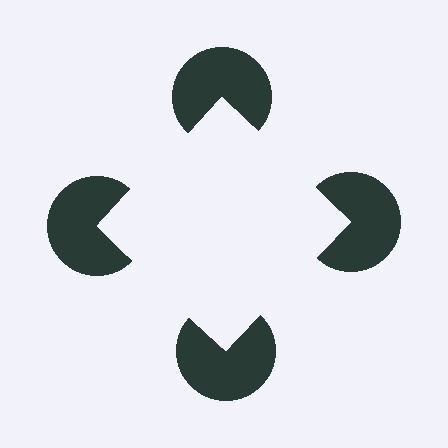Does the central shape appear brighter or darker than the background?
It typically appears slightly brighter than the background, even though no actual brightness change is drawn.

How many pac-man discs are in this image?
There are 4 — one at each vertex of the illusory square.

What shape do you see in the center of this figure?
An illusory square — its edges are inferred from the aligned wedge cuts in the pac-man discs, not physically drawn.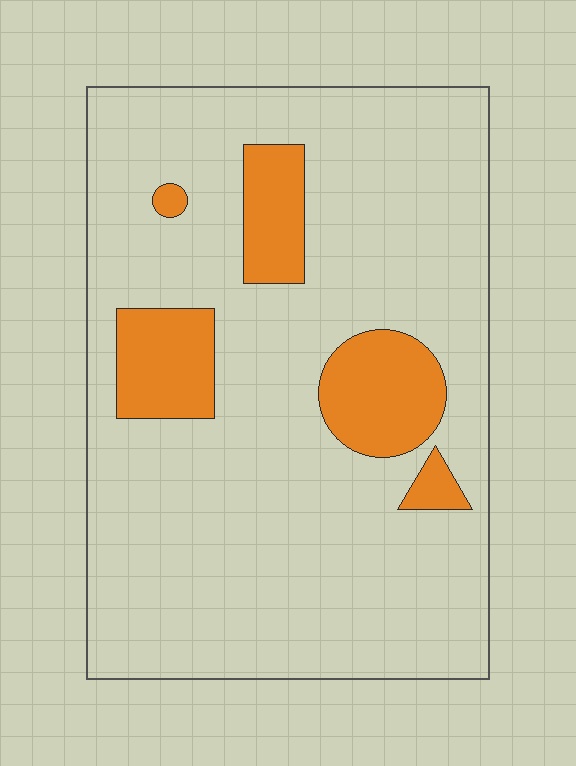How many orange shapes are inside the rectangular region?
5.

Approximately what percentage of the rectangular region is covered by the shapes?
Approximately 15%.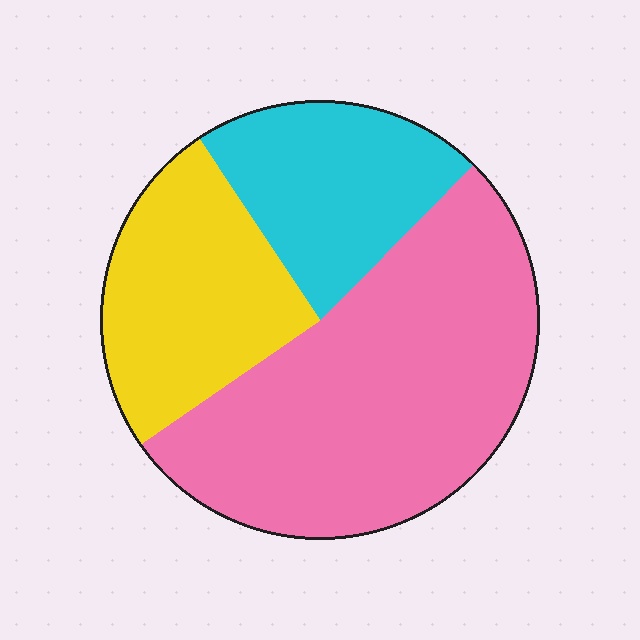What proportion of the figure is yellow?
Yellow covers about 25% of the figure.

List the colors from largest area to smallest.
From largest to smallest: pink, yellow, cyan.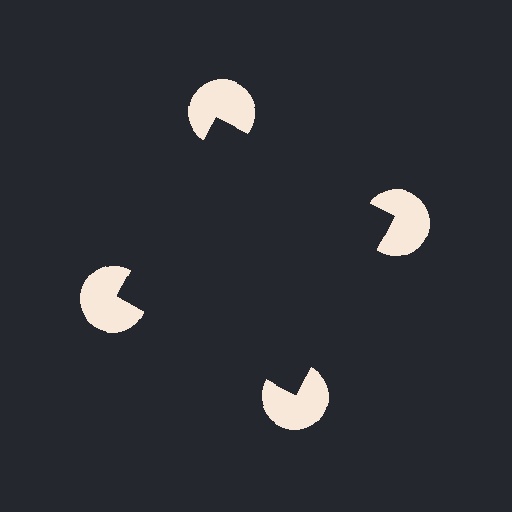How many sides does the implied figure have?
4 sides.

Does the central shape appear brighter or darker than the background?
It typically appears slightly darker than the background, even though no actual brightness change is drawn.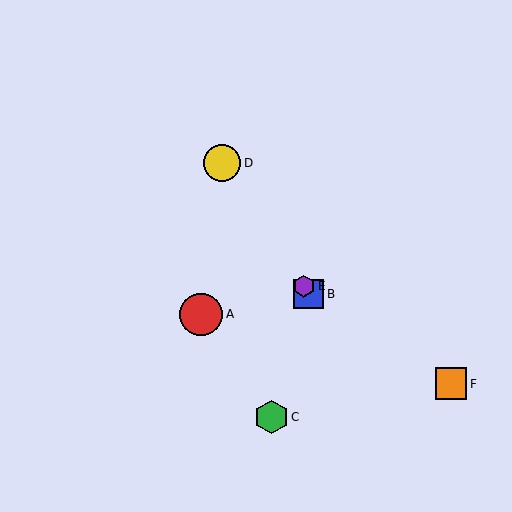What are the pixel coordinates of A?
Object A is at (201, 314).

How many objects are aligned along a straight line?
3 objects (B, D, E) are aligned along a straight line.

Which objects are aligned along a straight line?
Objects B, D, E are aligned along a straight line.